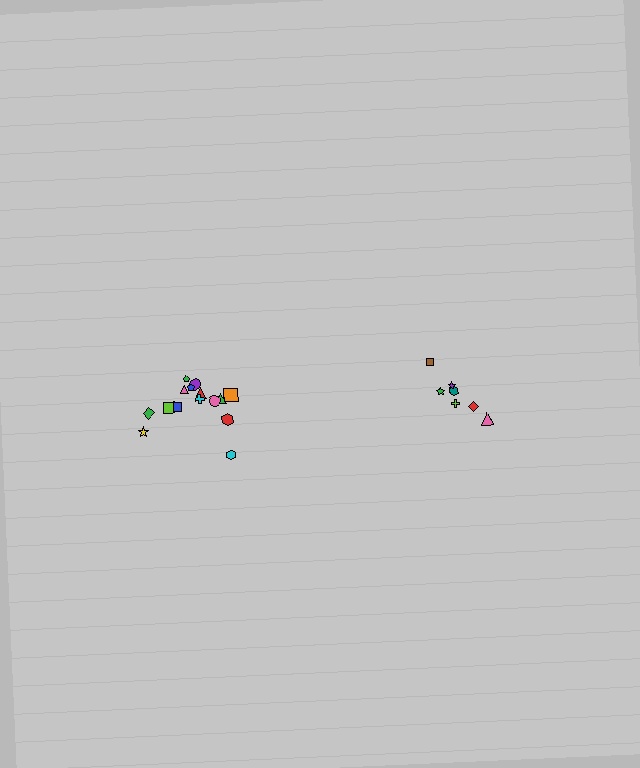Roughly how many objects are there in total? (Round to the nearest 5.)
Roughly 20 objects in total.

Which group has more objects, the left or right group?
The left group.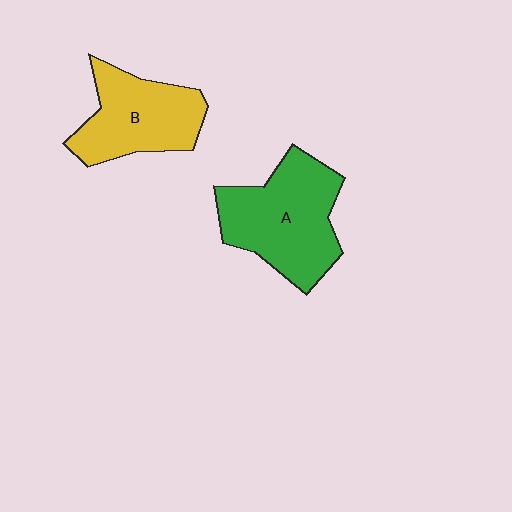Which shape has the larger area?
Shape A (green).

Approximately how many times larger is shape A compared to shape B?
Approximately 1.2 times.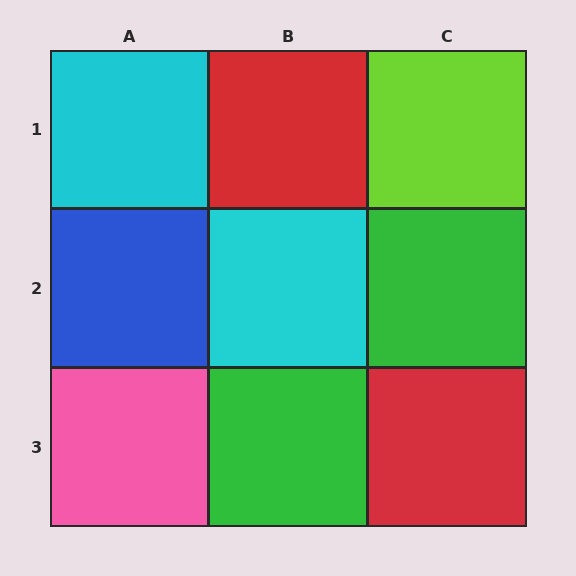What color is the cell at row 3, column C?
Red.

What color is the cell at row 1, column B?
Red.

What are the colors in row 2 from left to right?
Blue, cyan, green.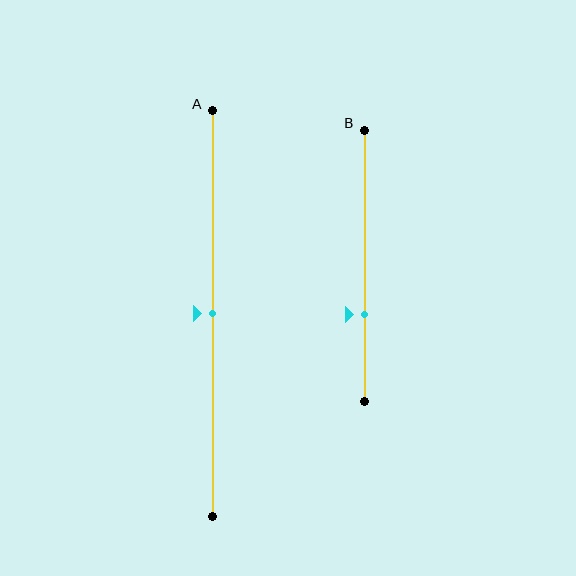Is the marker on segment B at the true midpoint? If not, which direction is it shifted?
No, the marker on segment B is shifted downward by about 18% of the segment length.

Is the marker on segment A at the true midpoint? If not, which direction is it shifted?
Yes, the marker on segment A is at the true midpoint.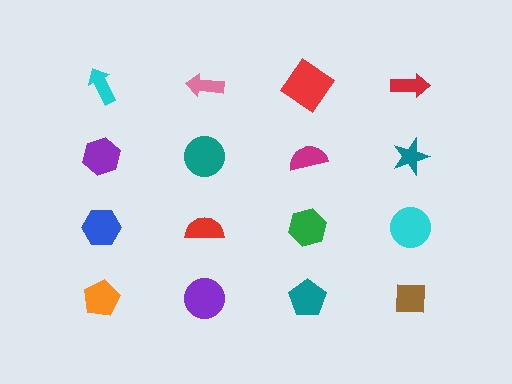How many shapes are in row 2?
4 shapes.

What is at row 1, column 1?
A cyan arrow.